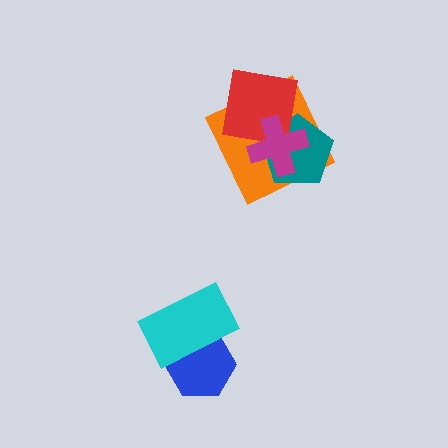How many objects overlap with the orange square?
3 objects overlap with the orange square.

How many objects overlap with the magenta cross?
3 objects overlap with the magenta cross.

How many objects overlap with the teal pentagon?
3 objects overlap with the teal pentagon.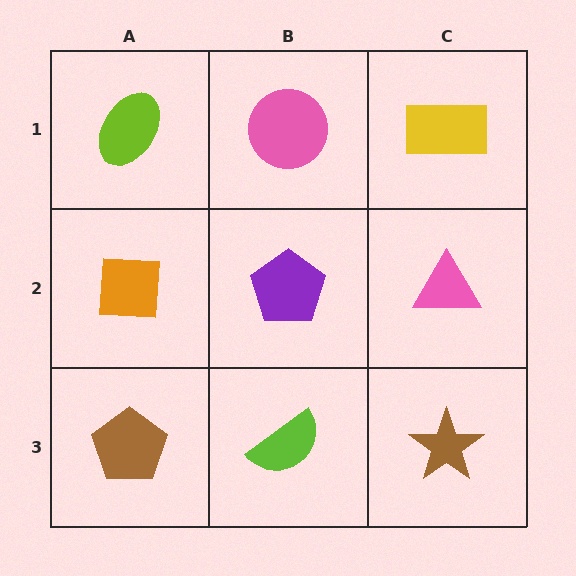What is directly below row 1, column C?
A pink triangle.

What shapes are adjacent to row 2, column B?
A pink circle (row 1, column B), a lime semicircle (row 3, column B), an orange square (row 2, column A), a pink triangle (row 2, column C).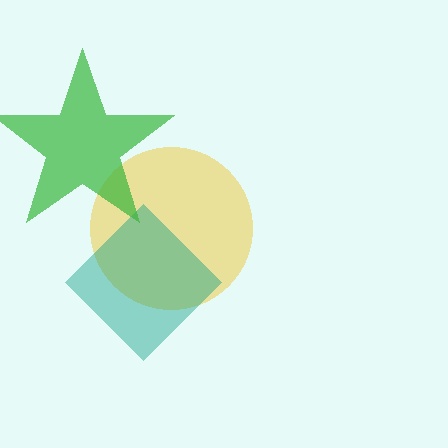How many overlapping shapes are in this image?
There are 3 overlapping shapes in the image.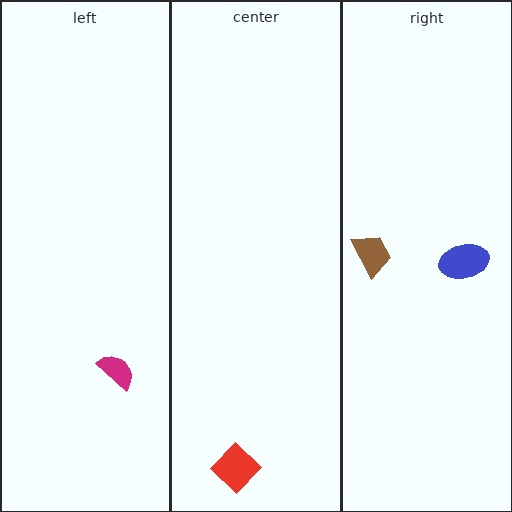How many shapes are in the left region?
1.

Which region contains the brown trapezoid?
The right region.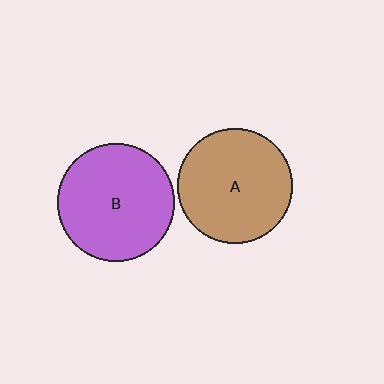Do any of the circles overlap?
No, none of the circles overlap.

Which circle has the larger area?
Circle B (purple).